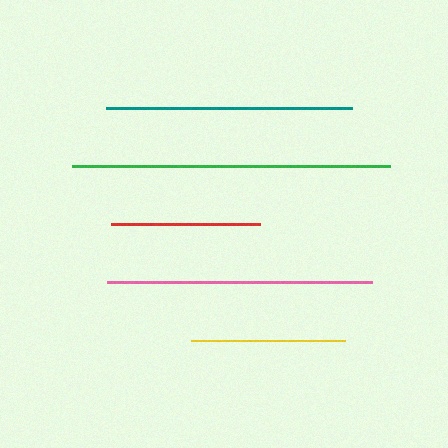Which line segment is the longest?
The green line is the longest at approximately 318 pixels.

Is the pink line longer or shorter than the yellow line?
The pink line is longer than the yellow line.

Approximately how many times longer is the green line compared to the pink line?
The green line is approximately 1.2 times the length of the pink line.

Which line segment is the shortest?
The red line is the shortest at approximately 149 pixels.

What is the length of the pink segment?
The pink segment is approximately 265 pixels long.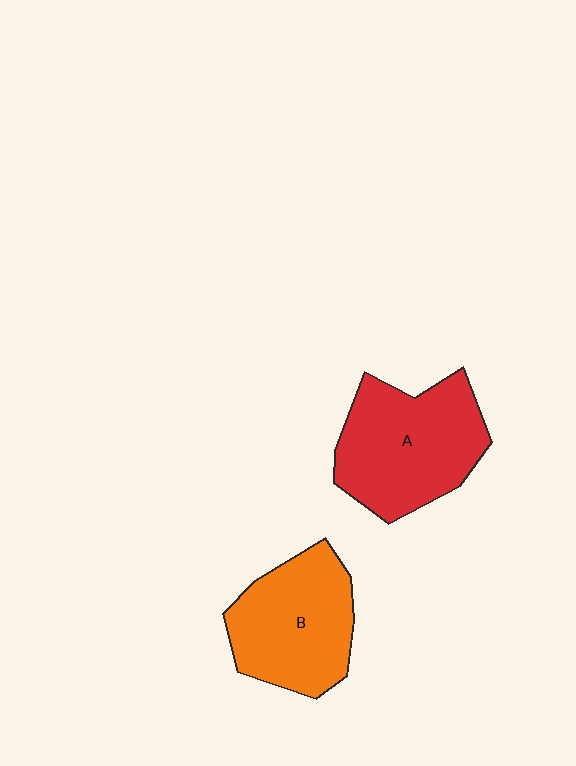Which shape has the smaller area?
Shape B (orange).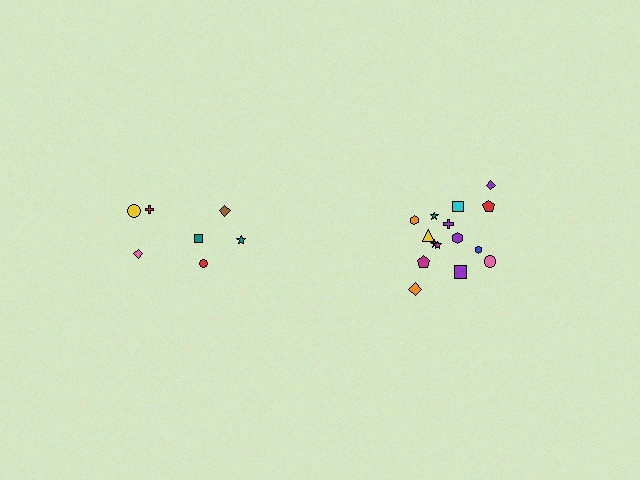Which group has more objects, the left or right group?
The right group.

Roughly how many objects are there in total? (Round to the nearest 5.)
Roughly 20 objects in total.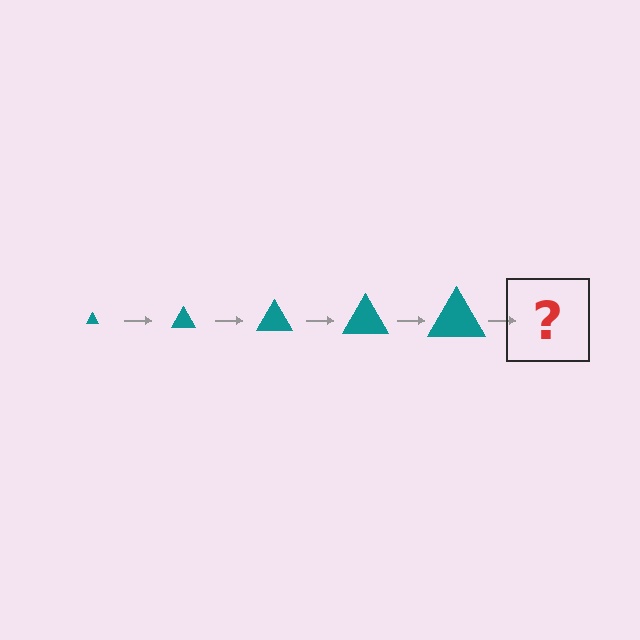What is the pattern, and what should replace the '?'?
The pattern is that the triangle gets progressively larger each step. The '?' should be a teal triangle, larger than the previous one.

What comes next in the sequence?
The next element should be a teal triangle, larger than the previous one.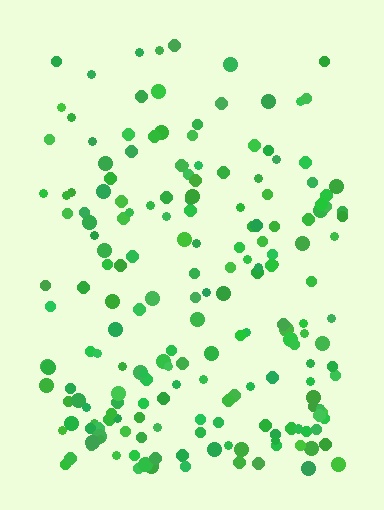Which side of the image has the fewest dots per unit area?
The top.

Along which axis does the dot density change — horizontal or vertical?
Vertical.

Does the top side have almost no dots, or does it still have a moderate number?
Still a moderate number, just noticeably fewer than the bottom.